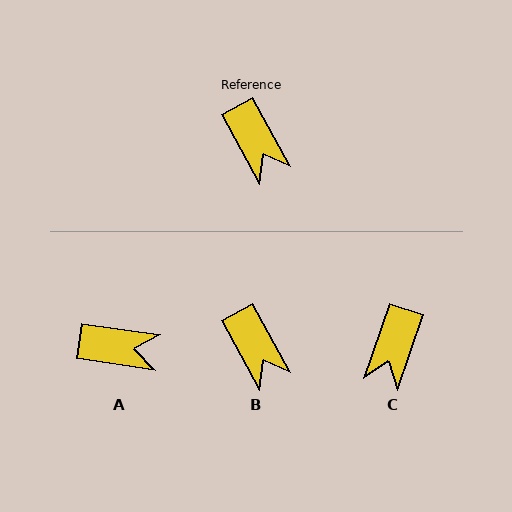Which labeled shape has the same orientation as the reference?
B.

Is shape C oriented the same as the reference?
No, it is off by about 48 degrees.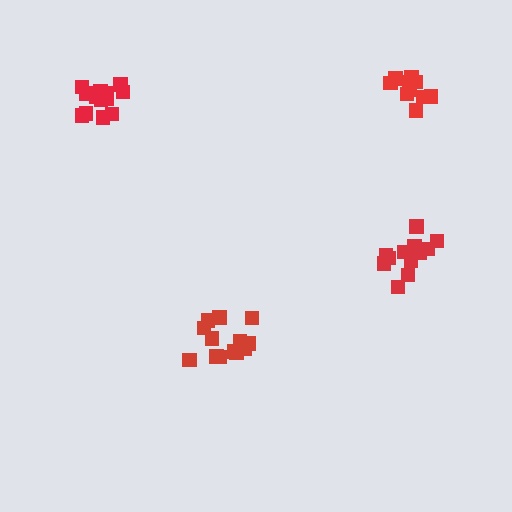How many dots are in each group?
Group 1: 10 dots, Group 2: 12 dots, Group 3: 13 dots, Group 4: 13 dots (48 total).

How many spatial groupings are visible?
There are 4 spatial groupings.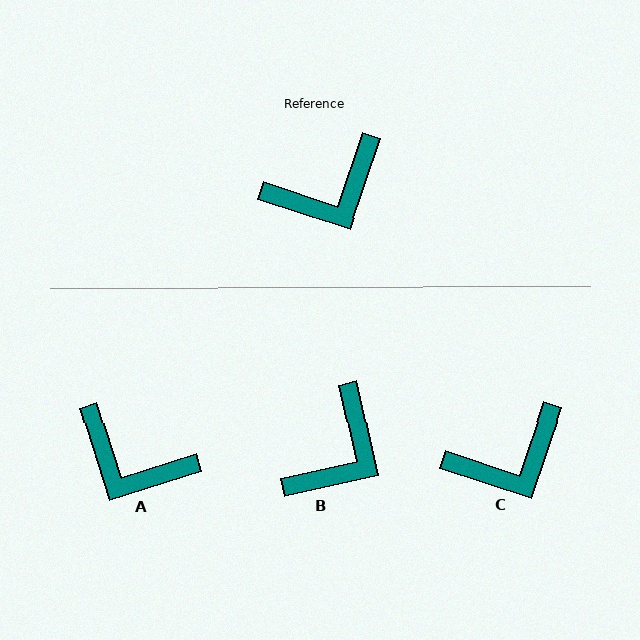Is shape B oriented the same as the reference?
No, it is off by about 31 degrees.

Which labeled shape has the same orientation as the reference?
C.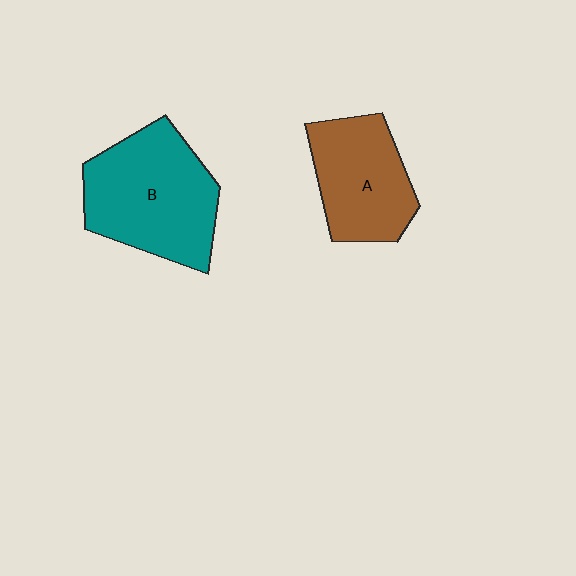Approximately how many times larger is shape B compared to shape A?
Approximately 1.4 times.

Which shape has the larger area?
Shape B (teal).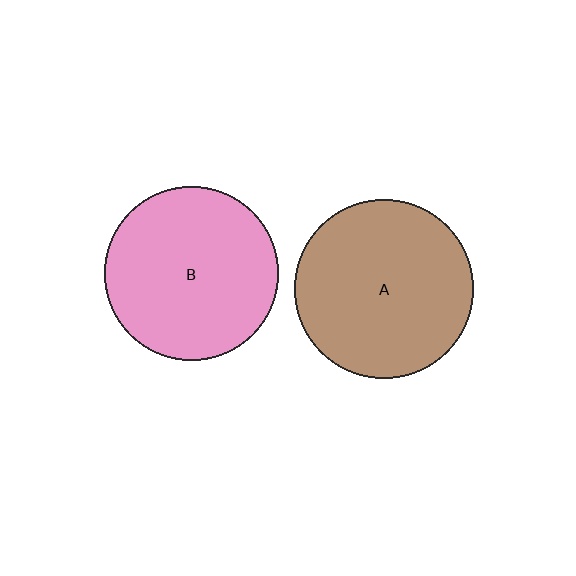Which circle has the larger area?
Circle A (brown).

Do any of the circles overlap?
No, none of the circles overlap.